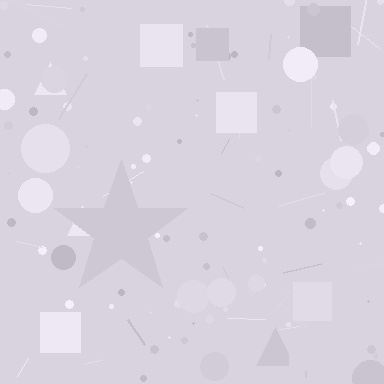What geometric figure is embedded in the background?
A star is embedded in the background.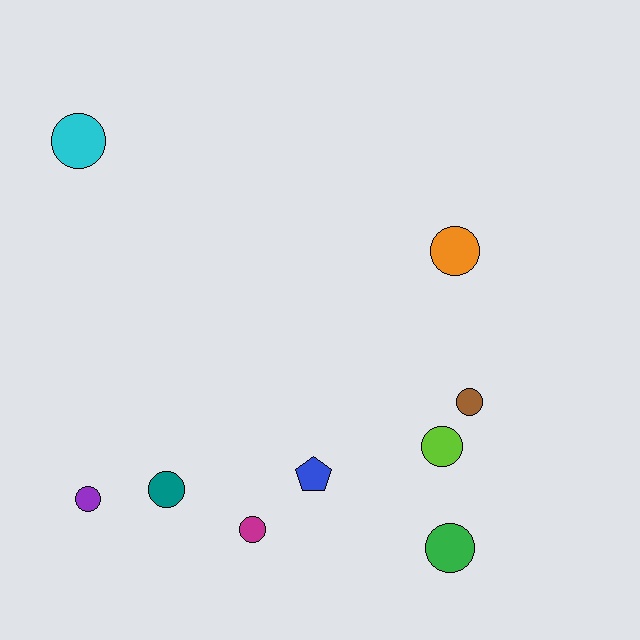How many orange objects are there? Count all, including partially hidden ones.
There is 1 orange object.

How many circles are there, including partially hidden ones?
There are 8 circles.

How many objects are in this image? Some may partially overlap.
There are 9 objects.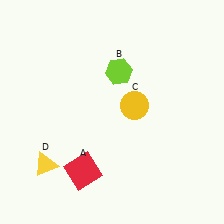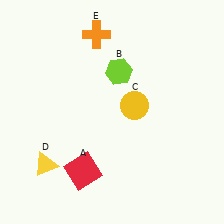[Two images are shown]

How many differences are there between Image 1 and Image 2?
There is 1 difference between the two images.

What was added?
An orange cross (E) was added in Image 2.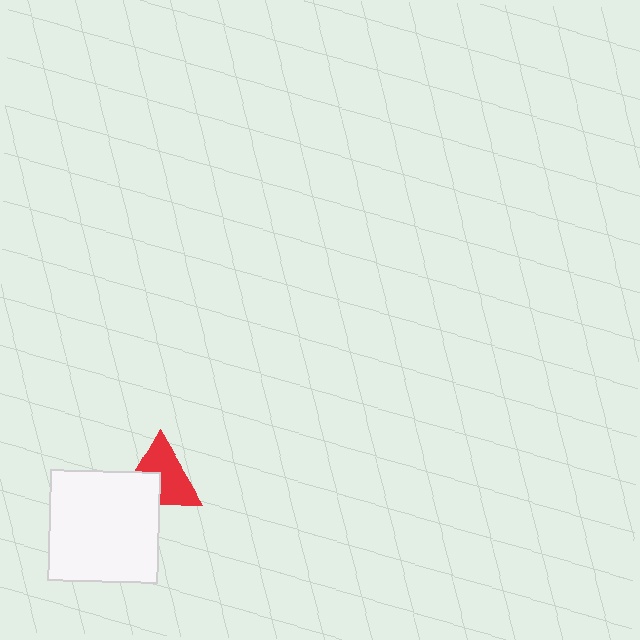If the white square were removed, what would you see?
You would see the complete red triangle.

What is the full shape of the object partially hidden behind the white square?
The partially hidden object is a red triangle.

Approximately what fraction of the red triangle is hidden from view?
Roughly 36% of the red triangle is hidden behind the white square.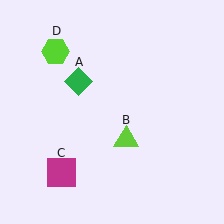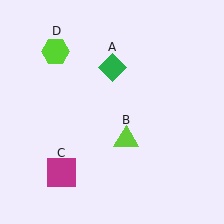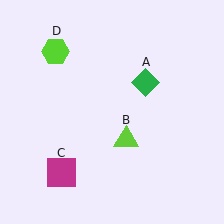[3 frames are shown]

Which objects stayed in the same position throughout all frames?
Lime triangle (object B) and magenta square (object C) and lime hexagon (object D) remained stationary.